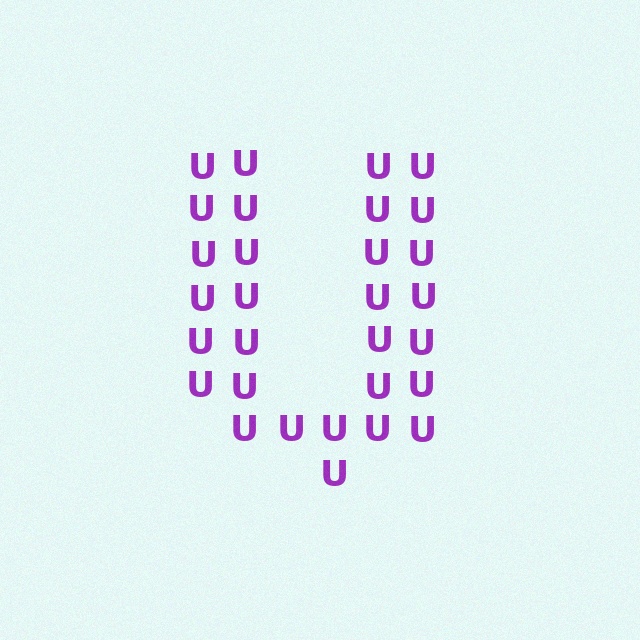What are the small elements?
The small elements are letter U's.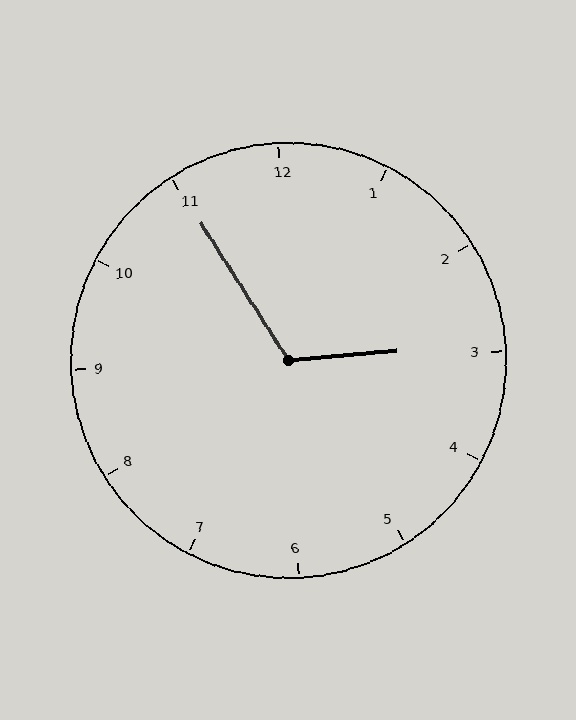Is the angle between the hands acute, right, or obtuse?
It is obtuse.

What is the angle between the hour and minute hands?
Approximately 118 degrees.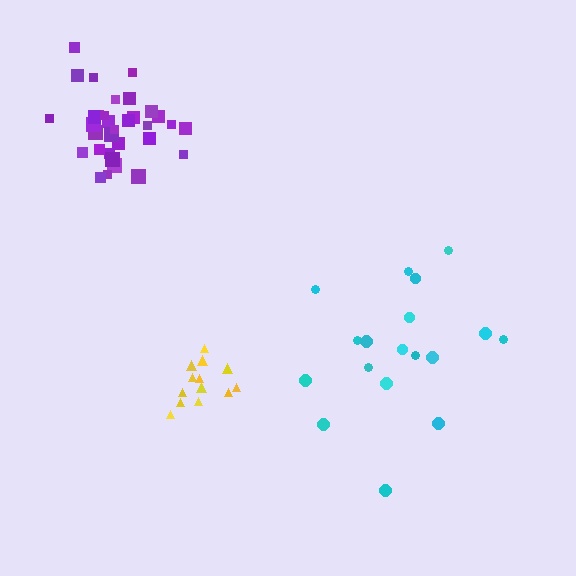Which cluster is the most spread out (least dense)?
Cyan.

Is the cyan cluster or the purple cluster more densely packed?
Purple.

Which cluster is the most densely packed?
Purple.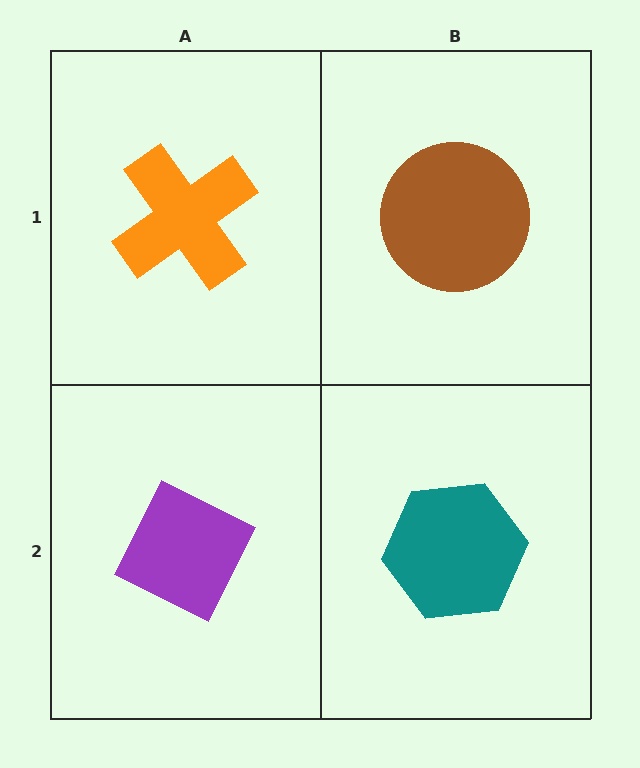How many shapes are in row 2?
2 shapes.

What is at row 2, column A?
A purple diamond.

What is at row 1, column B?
A brown circle.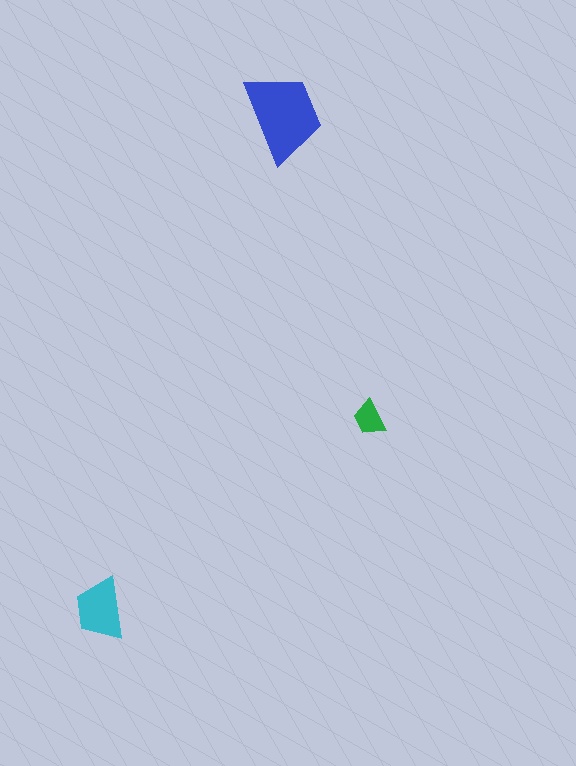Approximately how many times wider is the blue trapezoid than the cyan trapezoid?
About 1.5 times wider.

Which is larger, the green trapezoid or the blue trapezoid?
The blue one.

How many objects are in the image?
There are 3 objects in the image.